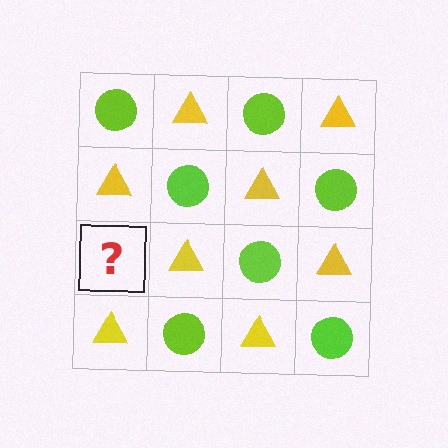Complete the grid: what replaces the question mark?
The question mark should be replaced with a lime circle.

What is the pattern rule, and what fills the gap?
The rule is that it alternates lime circle and yellow triangle in a checkerboard pattern. The gap should be filled with a lime circle.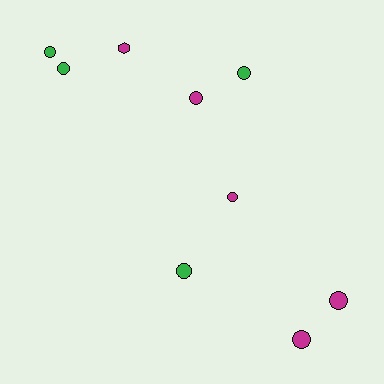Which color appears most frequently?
Magenta, with 5 objects.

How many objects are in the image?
There are 9 objects.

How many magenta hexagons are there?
There is 1 magenta hexagon.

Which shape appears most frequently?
Circle, with 8 objects.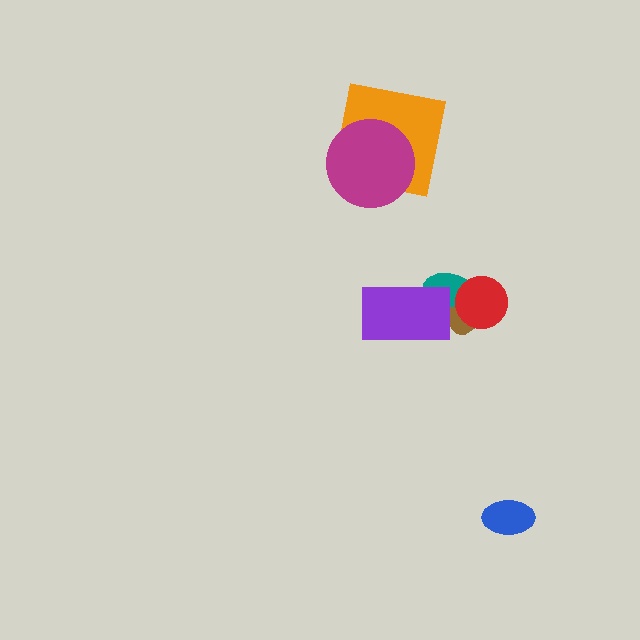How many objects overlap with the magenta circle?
1 object overlaps with the magenta circle.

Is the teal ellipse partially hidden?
Yes, it is partially covered by another shape.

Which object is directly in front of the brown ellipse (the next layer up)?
The teal ellipse is directly in front of the brown ellipse.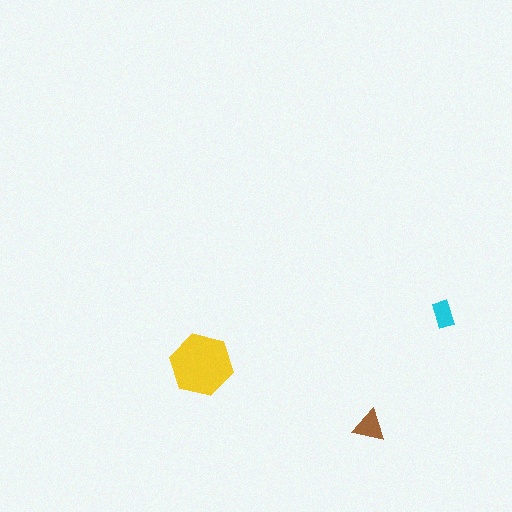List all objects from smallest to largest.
The cyan rectangle, the brown triangle, the yellow hexagon.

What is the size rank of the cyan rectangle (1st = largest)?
3rd.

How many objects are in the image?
There are 3 objects in the image.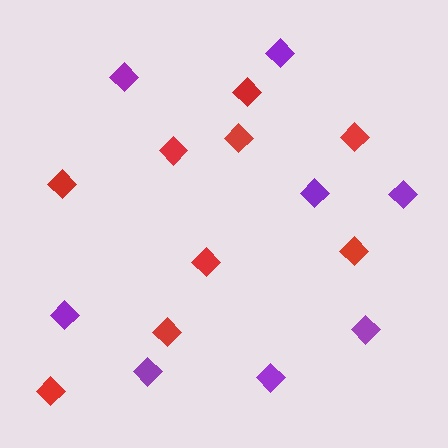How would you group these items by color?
There are 2 groups: one group of purple diamonds (8) and one group of red diamonds (9).